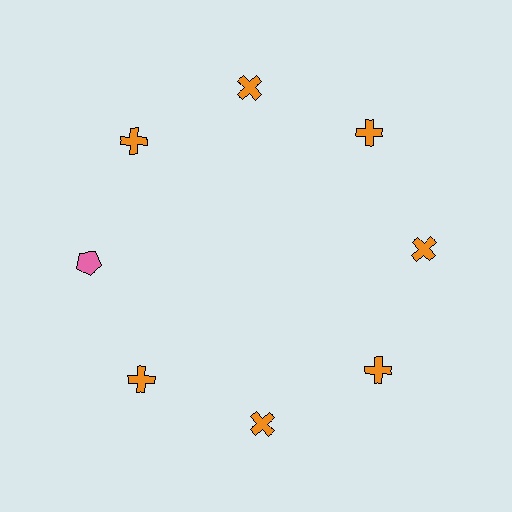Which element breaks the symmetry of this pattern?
The pink pentagon at roughly the 9 o'clock position breaks the symmetry. All other shapes are orange crosses.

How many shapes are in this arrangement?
There are 8 shapes arranged in a ring pattern.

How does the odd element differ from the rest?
It differs in both color (pink instead of orange) and shape (pentagon instead of cross).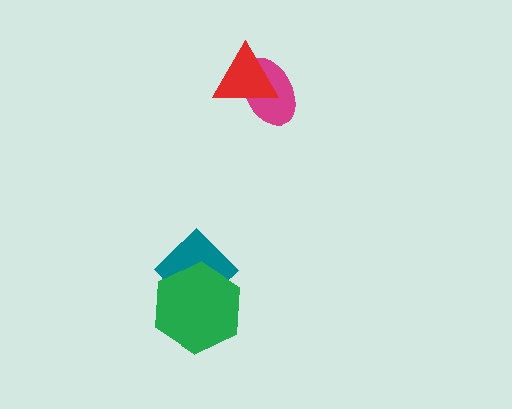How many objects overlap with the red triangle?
1 object overlaps with the red triangle.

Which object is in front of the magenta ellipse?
The red triangle is in front of the magenta ellipse.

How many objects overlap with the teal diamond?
1 object overlaps with the teal diamond.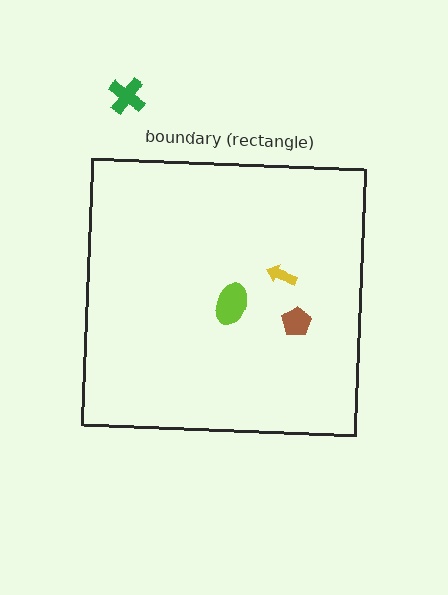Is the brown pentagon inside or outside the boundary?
Inside.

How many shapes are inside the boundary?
3 inside, 1 outside.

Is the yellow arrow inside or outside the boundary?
Inside.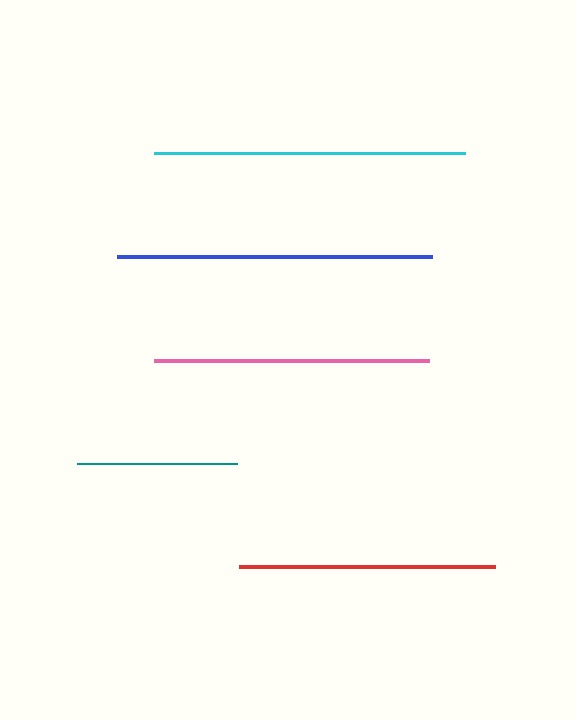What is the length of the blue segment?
The blue segment is approximately 315 pixels long.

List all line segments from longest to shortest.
From longest to shortest: blue, cyan, pink, red, teal.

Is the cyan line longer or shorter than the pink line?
The cyan line is longer than the pink line.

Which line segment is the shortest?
The teal line is the shortest at approximately 159 pixels.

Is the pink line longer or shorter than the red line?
The pink line is longer than the red line.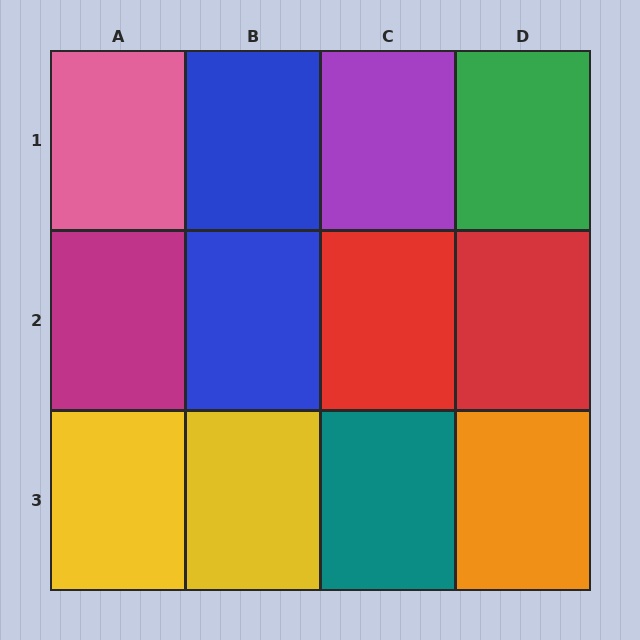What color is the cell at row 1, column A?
Pink.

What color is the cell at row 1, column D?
Green.